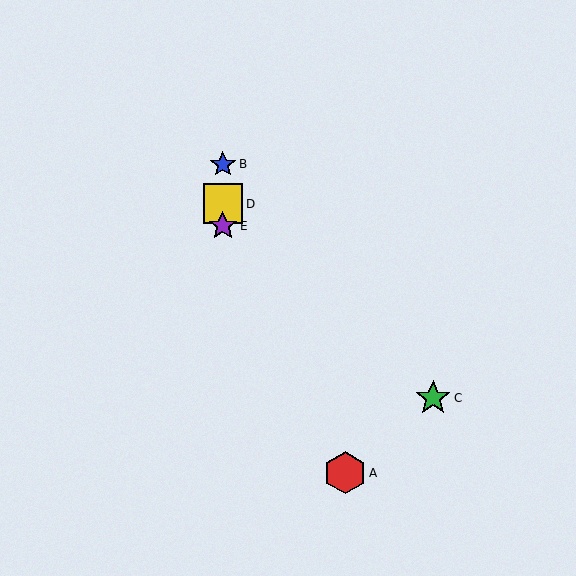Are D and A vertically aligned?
No, D is at x≈223 and A is at x≈345.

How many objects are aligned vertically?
3 objects (B, D, E) are aligned vertically.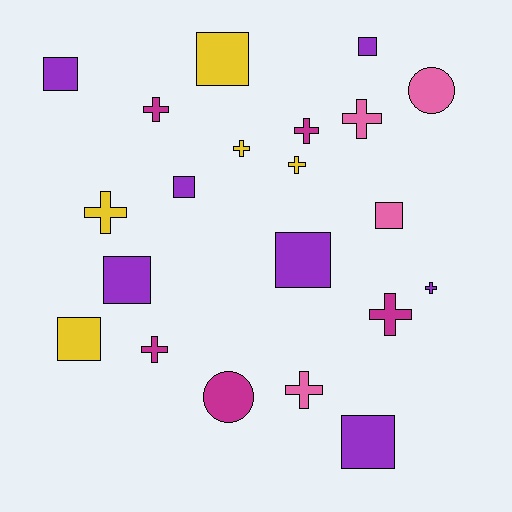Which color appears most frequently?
Purple, with 7 objects.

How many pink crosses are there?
There are 2 pink crosses.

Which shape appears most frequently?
Cross, with 10 objects.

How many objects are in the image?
There are 21 objects.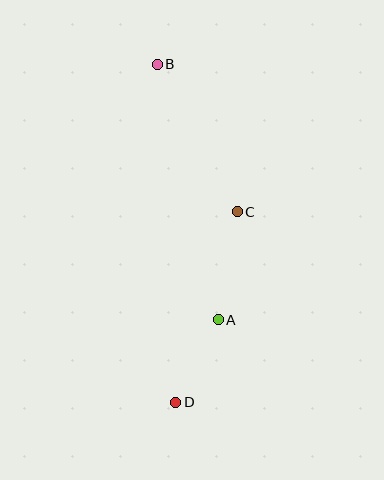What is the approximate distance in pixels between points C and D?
The distance between C and D is approximately 200 pixels.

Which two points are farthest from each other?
Points B and D are farthest from each other.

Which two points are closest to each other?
Points A and D are closest to each other.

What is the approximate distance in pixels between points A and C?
The distance between A and C is approximately 110 pixels.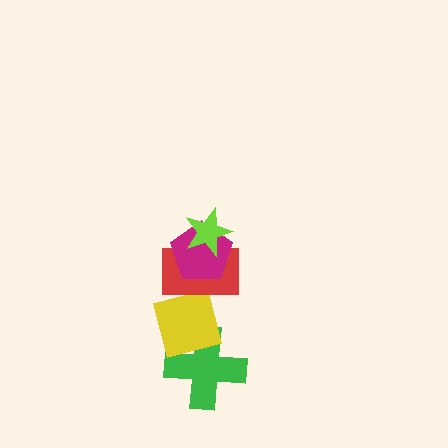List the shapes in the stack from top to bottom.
From top to bottom: the lime star, the magenta pentagon, the red rectangle, the yellow square, the green cross.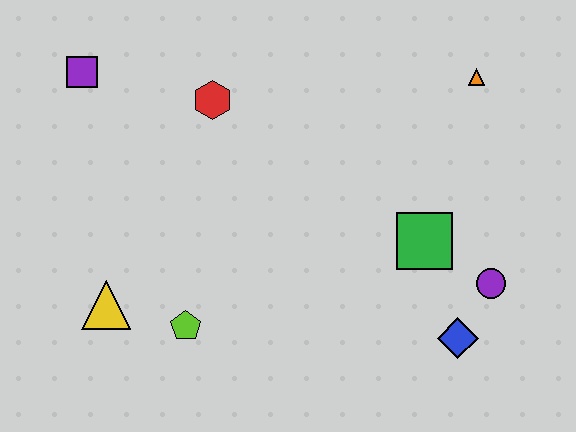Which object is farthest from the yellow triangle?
The orange triangle is farthest from the yellow triangle.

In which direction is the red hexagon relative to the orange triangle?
The red hexagon is to the left of the orange triangle.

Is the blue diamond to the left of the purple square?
No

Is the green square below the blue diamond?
No